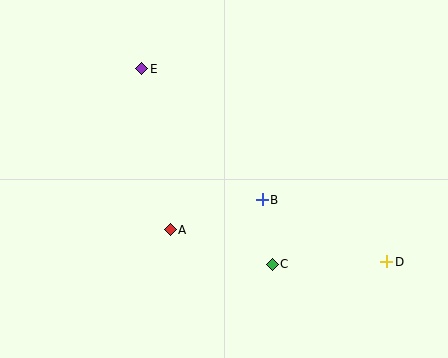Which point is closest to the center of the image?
Point B at (262, 200) is closest to the center.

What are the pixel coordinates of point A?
Point A is at (170, 230).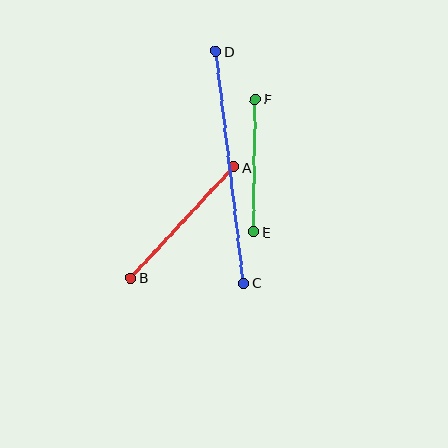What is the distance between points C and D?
The distance is approximately 233 pixels.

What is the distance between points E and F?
The distance is approximately 133 pixels.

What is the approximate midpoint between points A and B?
The midpoint is at approximately (182, 223) pixels.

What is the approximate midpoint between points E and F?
The midpoint is at approximately (254, 166) pixels.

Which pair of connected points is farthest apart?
Points C and D are farthest apart.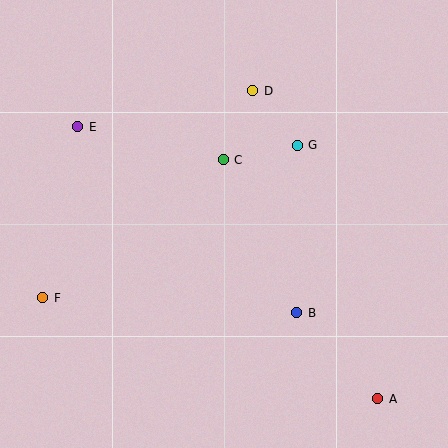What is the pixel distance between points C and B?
The distance between C and B is 170 pixels.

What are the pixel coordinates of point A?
Point A is at (378, 399).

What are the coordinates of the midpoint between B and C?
The midpoint between B and C is at (260, 236).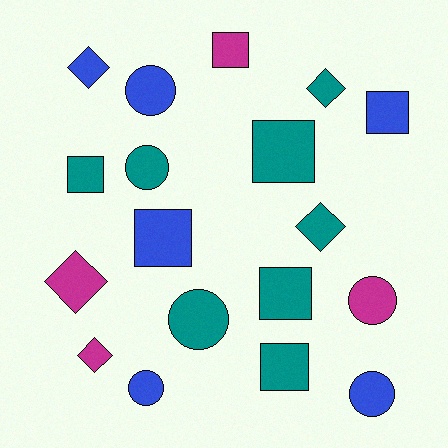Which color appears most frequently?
Teal, with 8 objects.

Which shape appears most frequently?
Square, with 7 objects.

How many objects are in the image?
There are 18 objects.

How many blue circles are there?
There are 3 blue circles.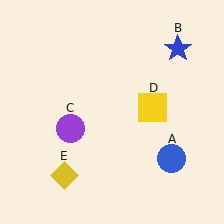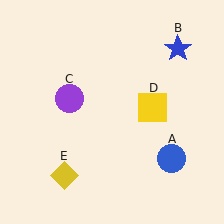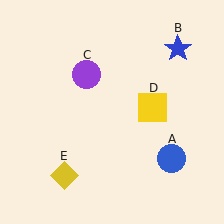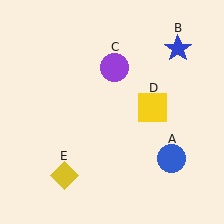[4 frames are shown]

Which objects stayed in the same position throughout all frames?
Blue circle (object A) and blue star (object B) and yellow square (object D) and yellow diamond (object E) remained stationary.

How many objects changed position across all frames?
1 object changed position: purple circle (object C).